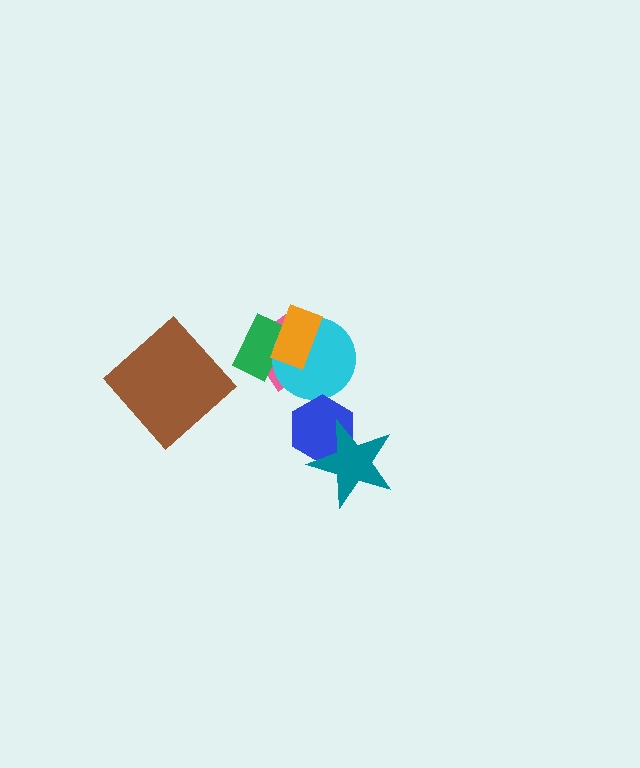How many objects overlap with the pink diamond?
3 objects overlap with the pink diamond.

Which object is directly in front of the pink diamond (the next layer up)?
The green rectangle is directly in front of the pink diamond.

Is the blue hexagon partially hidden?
Yes, it is partially covered by another shape.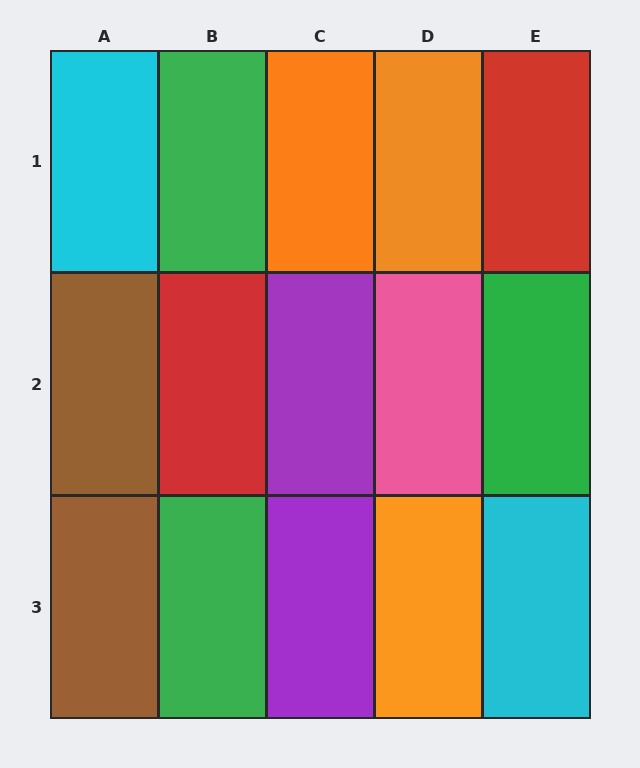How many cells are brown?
2 cells are brown.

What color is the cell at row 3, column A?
Brown.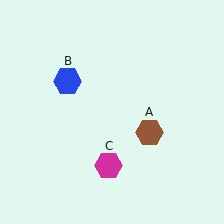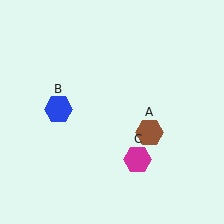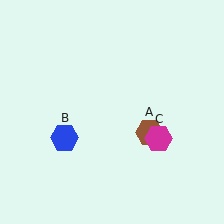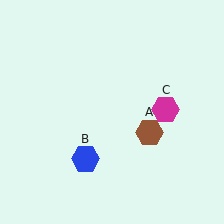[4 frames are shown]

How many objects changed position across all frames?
2 objects changed position: blue hexagon (object B), magenta hexagon (object C).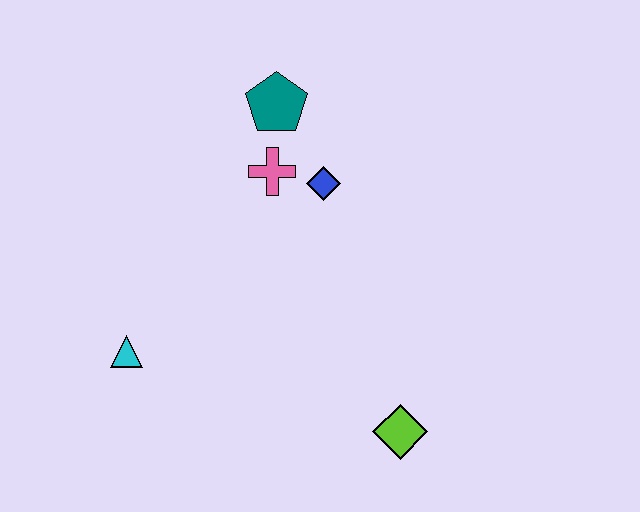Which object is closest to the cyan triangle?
The pink cross is closest to the cyan triangle.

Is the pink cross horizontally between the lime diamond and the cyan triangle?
Yes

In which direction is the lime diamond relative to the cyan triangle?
The lime diamond is to the right of the cyan triangle.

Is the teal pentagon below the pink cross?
No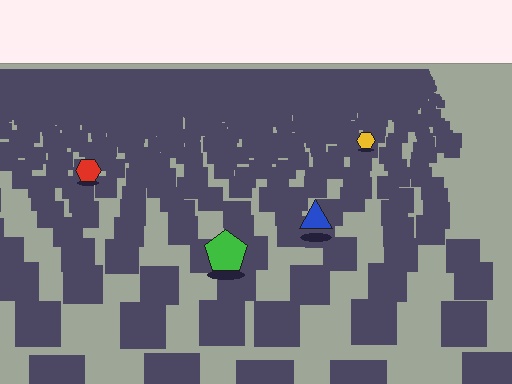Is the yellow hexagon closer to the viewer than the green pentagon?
No. The green pentagon is closer — you can tell from the texture gradient: the ground texture is coarser near it.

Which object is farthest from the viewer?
The yellow hexagon is farthest from the viewer. It appears smaller and the ground texture around it is denser.